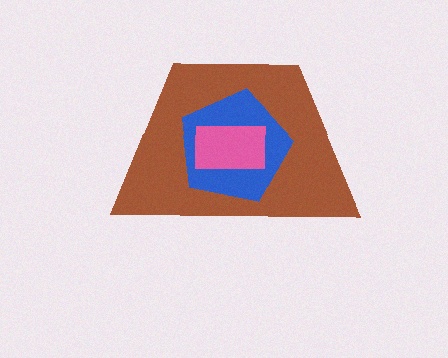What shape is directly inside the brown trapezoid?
The blue pentagon.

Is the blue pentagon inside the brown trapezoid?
Yes.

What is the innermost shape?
The pink rectangle.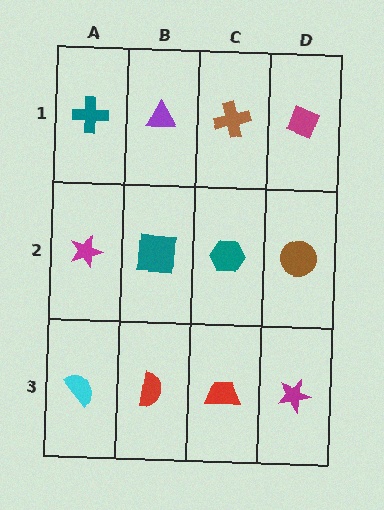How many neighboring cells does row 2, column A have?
3.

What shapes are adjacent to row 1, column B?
A teal square (row 2, column B), a teal cross (row 1, column A), a brown cross (row 1, column C).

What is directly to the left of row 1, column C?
A purple triangle.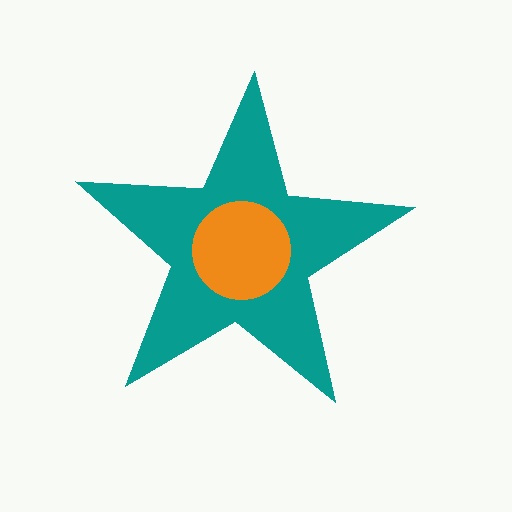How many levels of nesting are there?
2.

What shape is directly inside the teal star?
The orange circle.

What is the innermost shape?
The orange circle.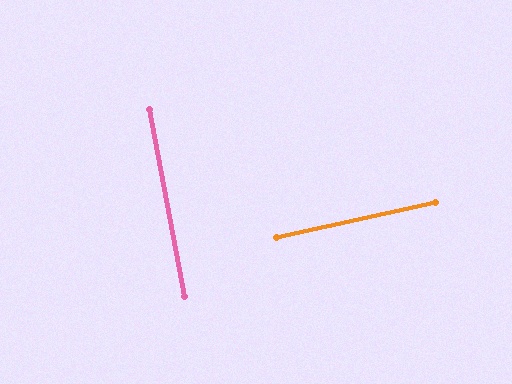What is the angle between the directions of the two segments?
Approximately 88 degrees.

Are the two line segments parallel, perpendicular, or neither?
Perpendicular — they meet at approximately 88°.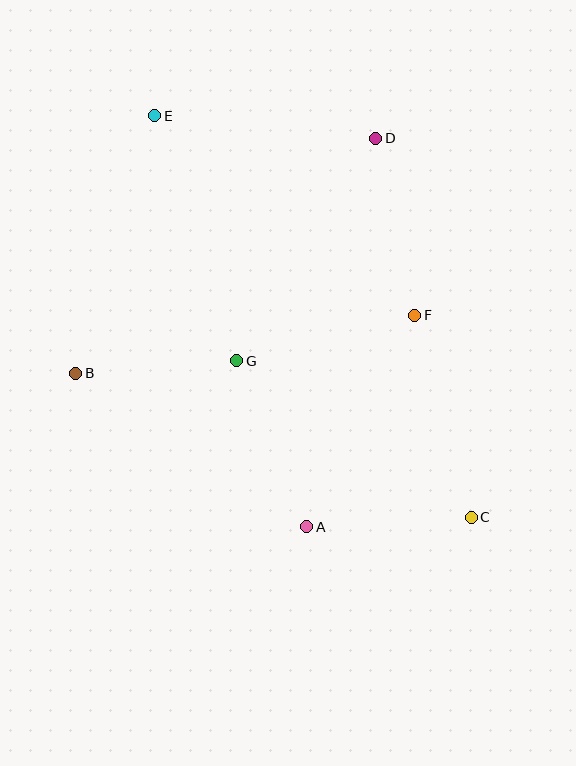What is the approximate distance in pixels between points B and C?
The distance between B and C is approximately 421 pixels.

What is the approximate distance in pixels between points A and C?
The distance between A and C is approximately 165 pixels.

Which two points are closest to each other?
Points B and G are closest to each other.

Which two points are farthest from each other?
Points C and E are farthest from each other.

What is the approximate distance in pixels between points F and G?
The distance between F and G is approximately 183 pixels.